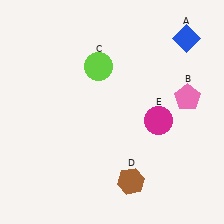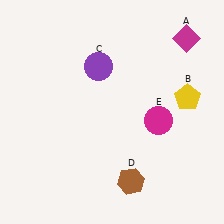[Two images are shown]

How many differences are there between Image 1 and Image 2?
There are 3 differences between the two images.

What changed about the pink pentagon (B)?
In Image 1, B is pink. In Image 2, it changed to yellow.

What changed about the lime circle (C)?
In Image 1, C is lime. In Image 2, it changed to purple.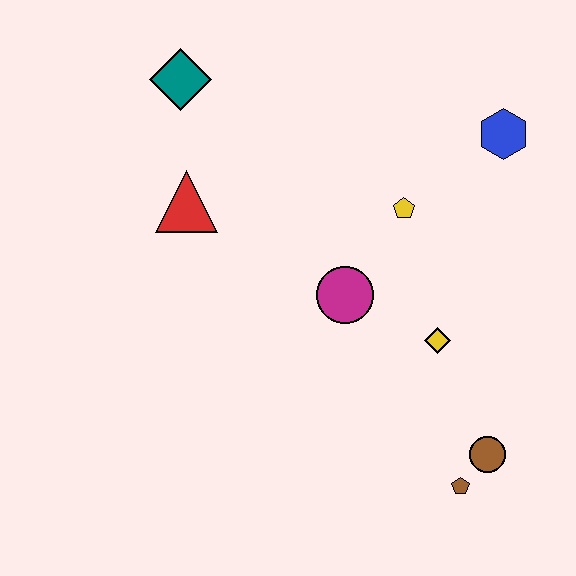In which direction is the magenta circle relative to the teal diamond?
The magenta circle is below the teal diamond.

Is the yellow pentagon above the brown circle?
Yes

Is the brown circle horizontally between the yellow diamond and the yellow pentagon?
No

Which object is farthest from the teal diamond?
The brown pentagon is farthest from the teal diamond.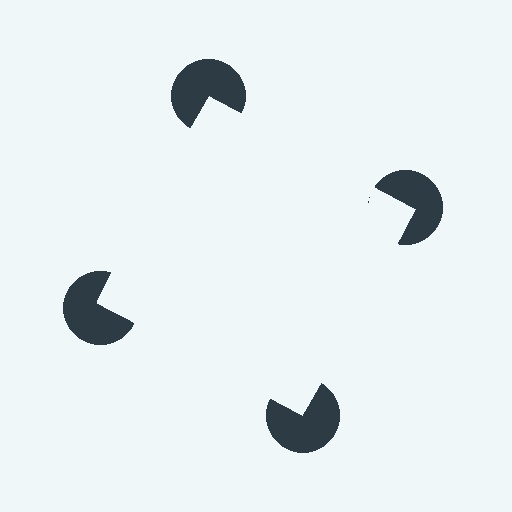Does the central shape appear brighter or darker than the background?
It typically appears slightly brighter than the background, even though no actual brightness change is drawn.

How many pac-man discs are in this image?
There are 4 — one at each vertex of the illusory square.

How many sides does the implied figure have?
4 sides.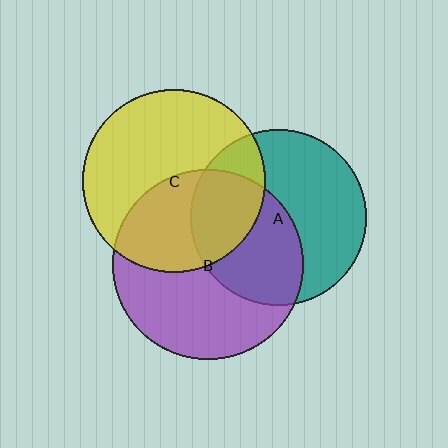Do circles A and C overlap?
Yes.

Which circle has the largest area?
Circle B (purple).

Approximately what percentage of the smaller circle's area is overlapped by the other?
Approximately 30%.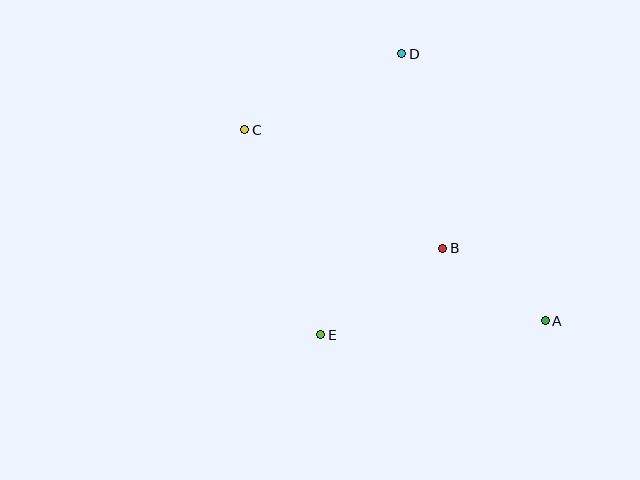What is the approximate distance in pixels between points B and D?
The distance between B and D is approximately 199 pixels.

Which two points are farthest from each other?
Points A and C are farthest from each other.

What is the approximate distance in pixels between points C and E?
The distance between C and E is approximately 218 pixels.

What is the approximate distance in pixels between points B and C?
The distance between B and C is approximately 230 pixels.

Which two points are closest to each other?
Points A and B are closest to each other.